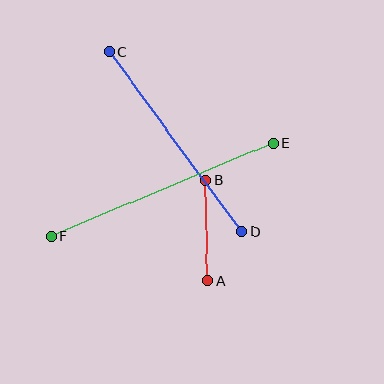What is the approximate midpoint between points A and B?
The midpoint is at approximately (207, 231) pixels.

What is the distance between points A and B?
The distance is approximately 100 pixels.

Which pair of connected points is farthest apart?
Points E and F are farthest apart.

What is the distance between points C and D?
The distance is approximately 223 pixels.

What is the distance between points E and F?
The distance is approximately 242 pixels.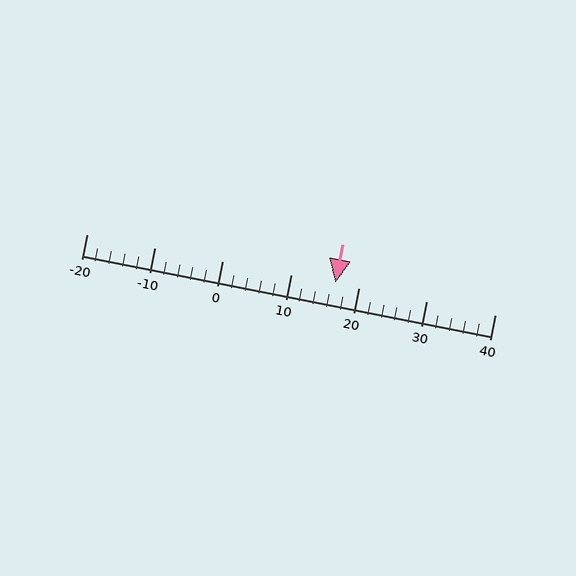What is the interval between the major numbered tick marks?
The major tick marks are spaced 10 units apart.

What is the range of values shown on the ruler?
The ruler shows values from -20 to 40.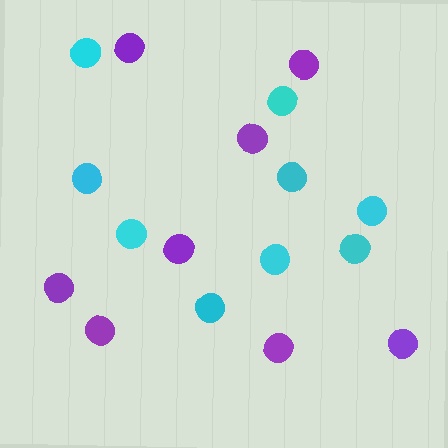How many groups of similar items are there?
There are 2 groups: one group of purple circles (8) and one group of cyan circles (9).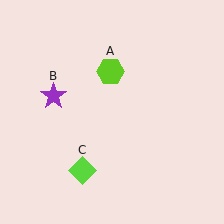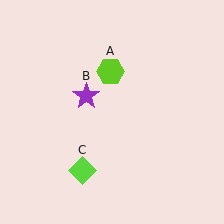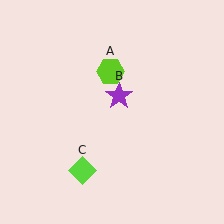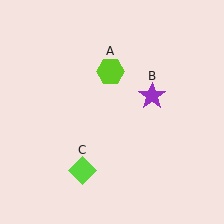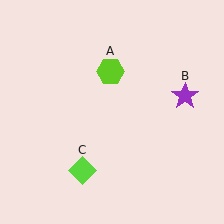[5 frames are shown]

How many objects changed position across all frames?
1 object changed position: purple star (object B).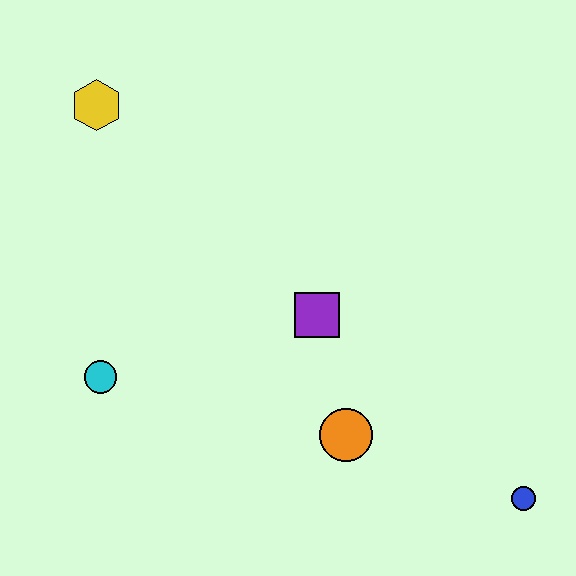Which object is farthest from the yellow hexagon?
The blue circle is farthest from the yellow hexagon.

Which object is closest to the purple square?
The orange circle is closest to the purple square.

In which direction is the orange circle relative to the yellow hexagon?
The orange circle is below the yellow hexagon.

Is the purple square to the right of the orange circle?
No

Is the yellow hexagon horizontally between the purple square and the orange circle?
No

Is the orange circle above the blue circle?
Yes